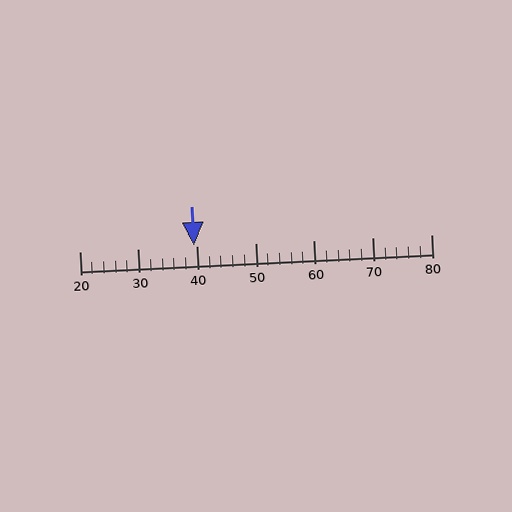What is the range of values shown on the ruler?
The ruler shows values from 20 to 80.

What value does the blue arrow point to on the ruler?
The blue arrow points to approximately 40.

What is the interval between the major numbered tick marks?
The major tick marks are spaced 10 units apart.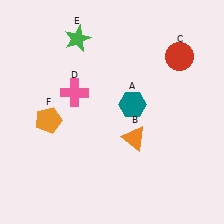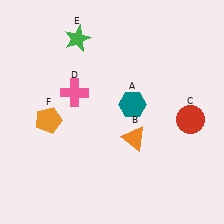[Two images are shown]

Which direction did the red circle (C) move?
The red circle (C) moved down.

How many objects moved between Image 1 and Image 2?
1 object moved between the two images.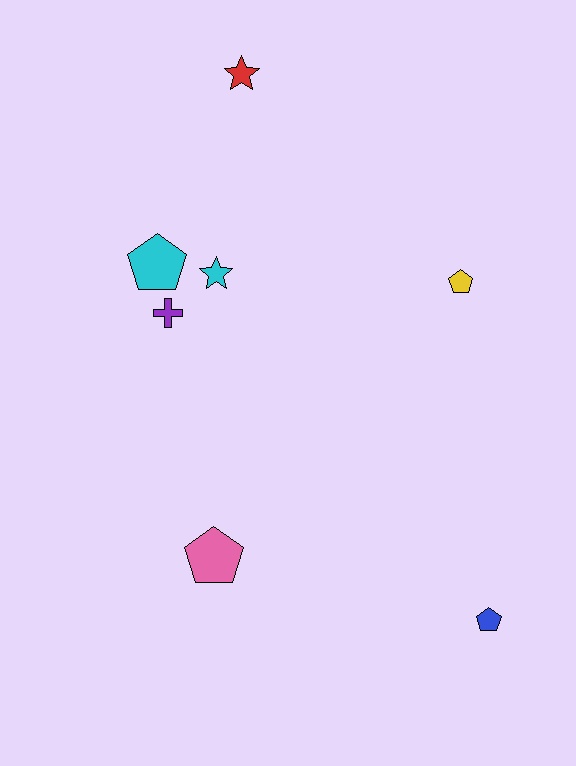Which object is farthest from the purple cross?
The blue pentagon is farthest from the purple cross.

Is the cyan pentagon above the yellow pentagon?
Yes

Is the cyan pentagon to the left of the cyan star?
Yes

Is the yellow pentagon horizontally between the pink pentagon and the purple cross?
No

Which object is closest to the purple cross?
The cyan pentagon is closest to the purple cross.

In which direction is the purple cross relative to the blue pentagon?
The purple cross is to the left of the blue pentagon.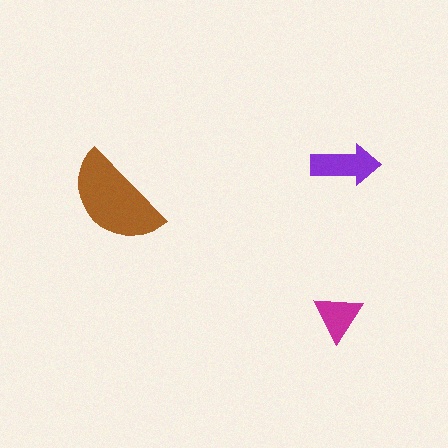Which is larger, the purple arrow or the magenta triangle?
The purple arrow.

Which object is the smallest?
The magenta triangle.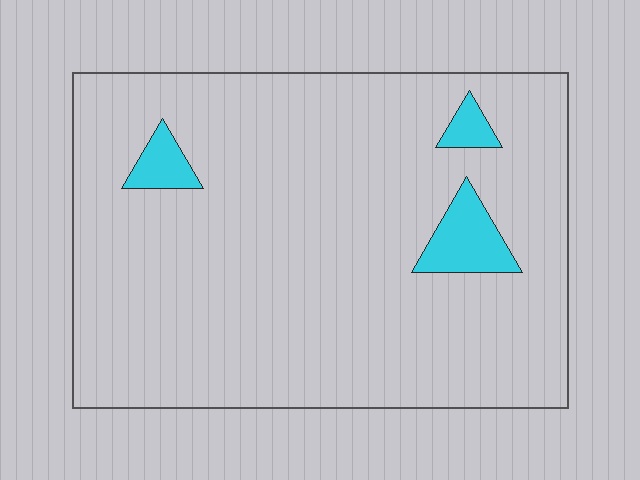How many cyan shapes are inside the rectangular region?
3.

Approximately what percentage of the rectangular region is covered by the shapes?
Approximately 5%.